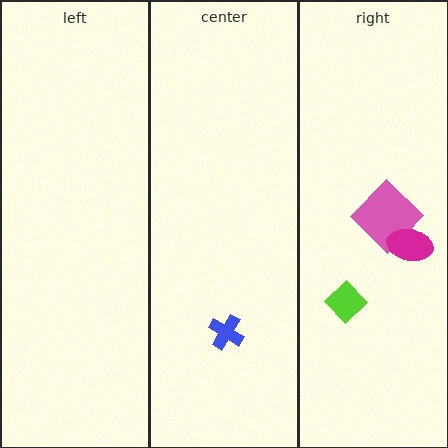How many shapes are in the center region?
1.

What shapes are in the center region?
The blue cross.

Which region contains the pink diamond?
The right region.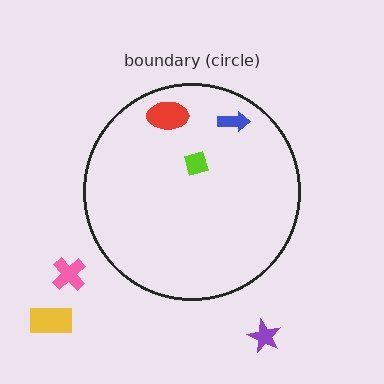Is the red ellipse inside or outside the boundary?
Inside.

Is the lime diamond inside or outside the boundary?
Inside.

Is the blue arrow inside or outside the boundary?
Inside.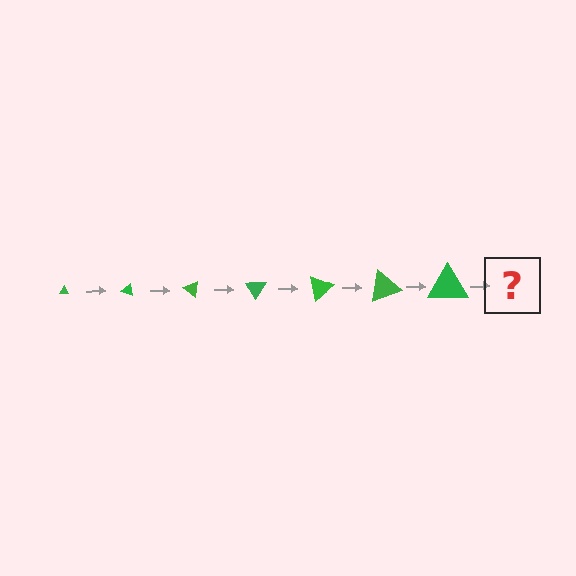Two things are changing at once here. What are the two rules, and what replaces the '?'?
The two rules are that the triangle grows larger each step and it rotates 20 degrees each step. The '?' should be a triangle, larger than the previous one and rotated 140 degrees from the start.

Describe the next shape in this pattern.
It should be a triangle, larger than the previous one and rotated 140 degrees from the start.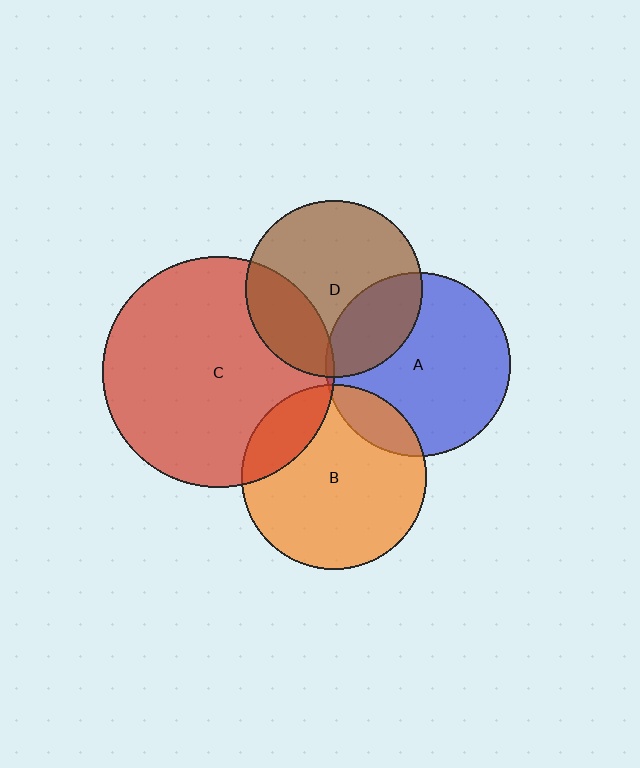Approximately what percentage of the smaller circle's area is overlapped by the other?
Approximately 20%.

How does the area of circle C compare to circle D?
Approximately 1.7 times.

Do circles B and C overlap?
Yes.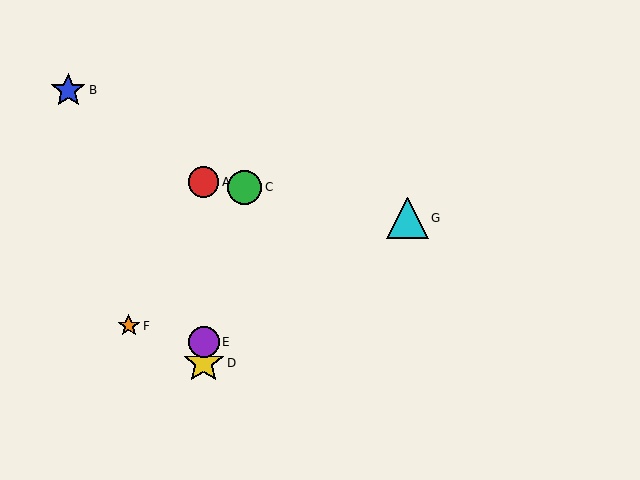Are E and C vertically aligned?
No, E is at x≈204 and C is at x≈244.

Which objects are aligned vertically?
Objects A, D, E are aligned vertically.